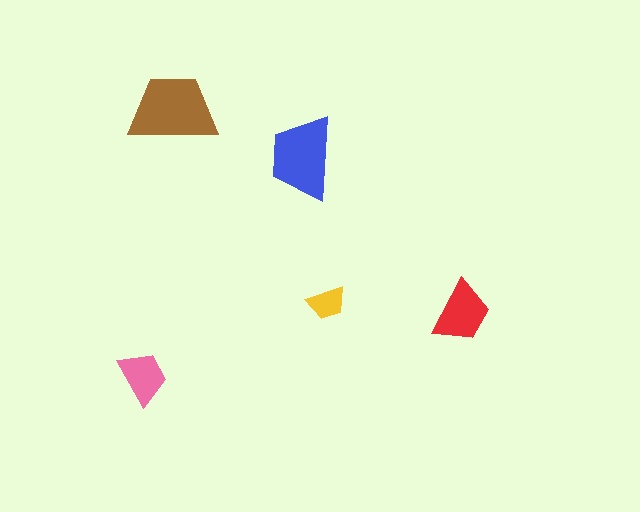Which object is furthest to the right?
The red trapezoid is rightmost.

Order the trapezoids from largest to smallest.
the brown one, the blue one, the red one, the pink one, the yellow one.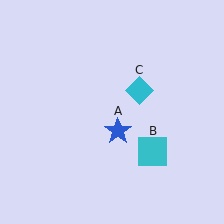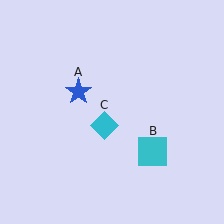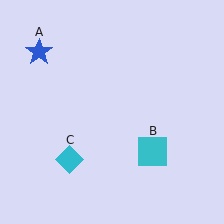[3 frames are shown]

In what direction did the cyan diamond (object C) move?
The cyan diamond (object C) moved down and to the left.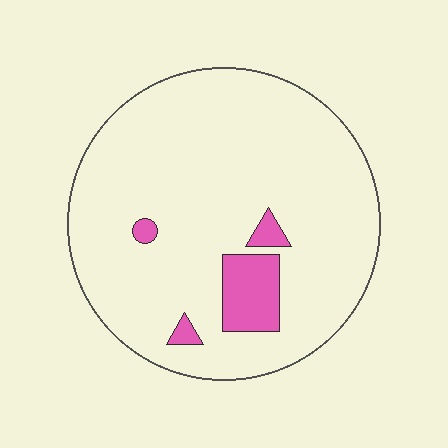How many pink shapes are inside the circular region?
4.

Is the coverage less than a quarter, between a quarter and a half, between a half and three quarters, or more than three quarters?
Less than a quarter.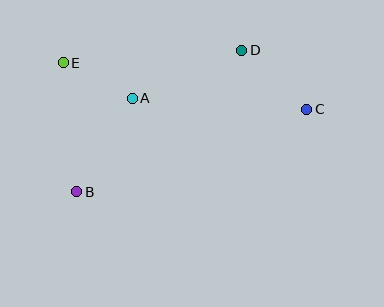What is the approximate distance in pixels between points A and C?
The distance between A and C is approximately 175 pixels.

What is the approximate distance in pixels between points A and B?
The distance between A and B is approximately 109 pixels.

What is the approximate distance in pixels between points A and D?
The distance between A and D is approximately 120 pixels.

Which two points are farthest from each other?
Points C and E are farthest from each other.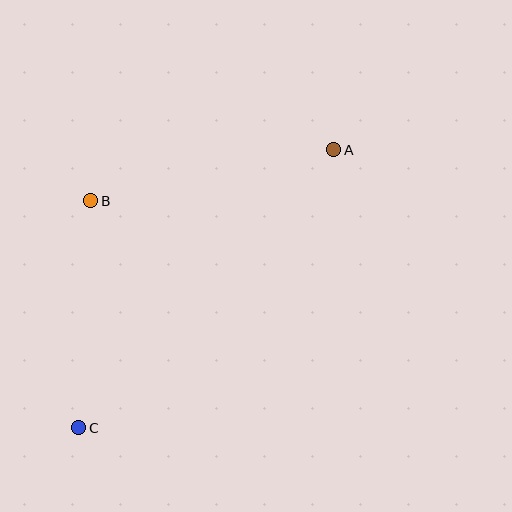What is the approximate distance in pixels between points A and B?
The distance between A and B is approximately 248 pixels.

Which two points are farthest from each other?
Points A and C are farthest from each other.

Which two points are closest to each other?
Points B and C are closest to each other.